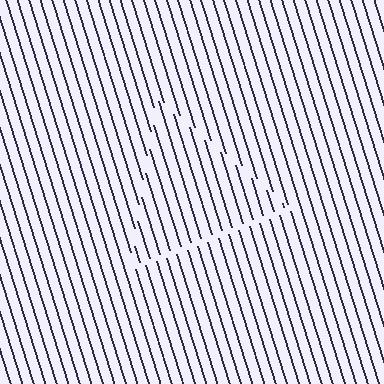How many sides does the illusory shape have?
3 sides — the line-ends trace a triangle.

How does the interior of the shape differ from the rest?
The interior of the shape contains the same grating, shifted by half a period — the contour is defined by the phase discontinuity where line-ends from the inner and outer gratings abut.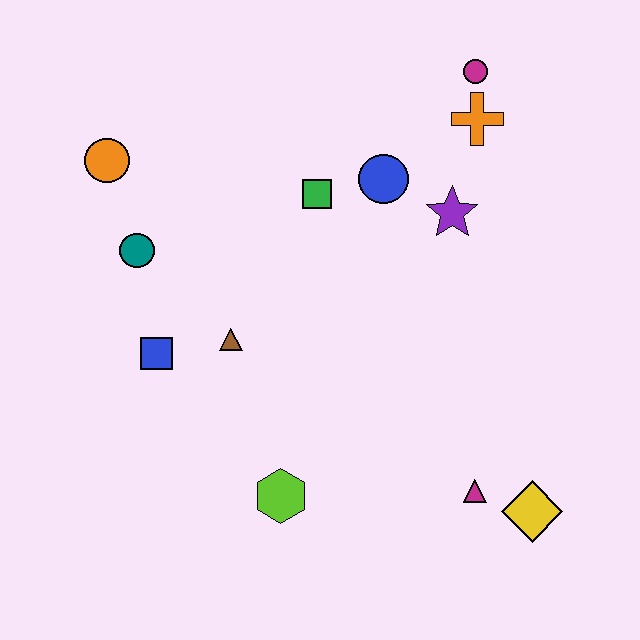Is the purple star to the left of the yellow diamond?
Yes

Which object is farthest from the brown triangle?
The magenta circle is farthest from the brown triangle.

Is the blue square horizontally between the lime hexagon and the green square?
No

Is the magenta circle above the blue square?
Yes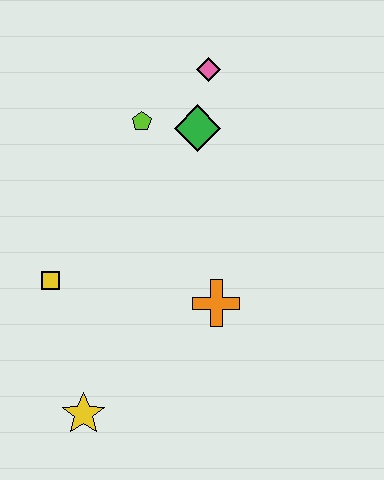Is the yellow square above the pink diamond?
No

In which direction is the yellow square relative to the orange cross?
The yellow square is to the left of the orange cross.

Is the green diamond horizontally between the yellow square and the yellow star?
No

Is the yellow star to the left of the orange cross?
Yes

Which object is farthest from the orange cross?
The pink diamond is farthest from the orange cross.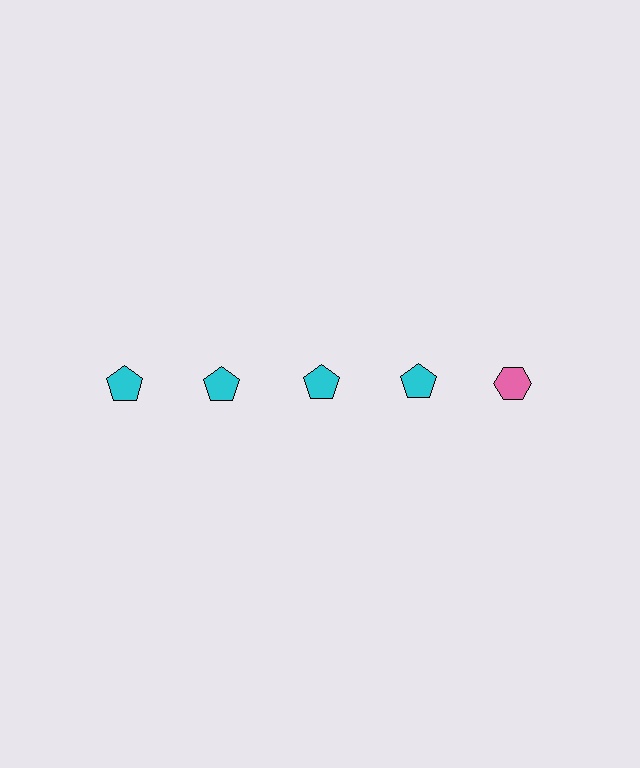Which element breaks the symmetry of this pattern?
The pink hexagon in the top row, rightmost column breaks the symmetry. All other shapes are cyan pentagons.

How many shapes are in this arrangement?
There are 5 shapes arranged in a grid pattern.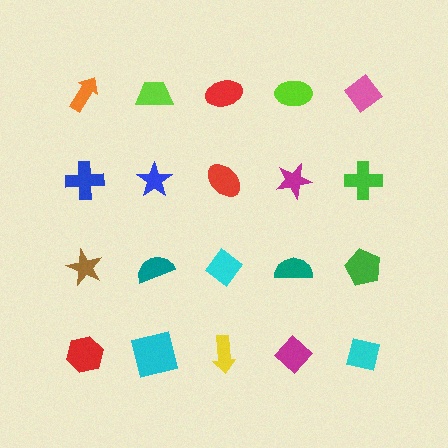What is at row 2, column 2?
A blue star.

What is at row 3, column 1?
A brown star.